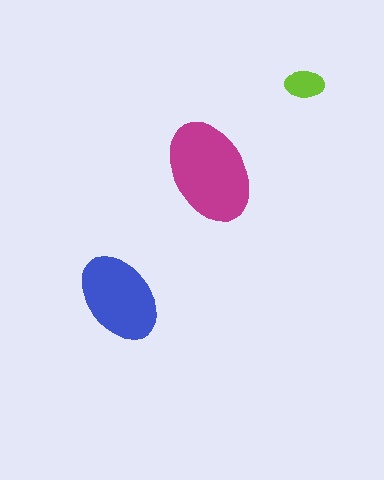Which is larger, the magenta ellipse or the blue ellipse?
The magenta one.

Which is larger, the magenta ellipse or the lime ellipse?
The magenta one.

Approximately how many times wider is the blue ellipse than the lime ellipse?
About 2.5 times wider.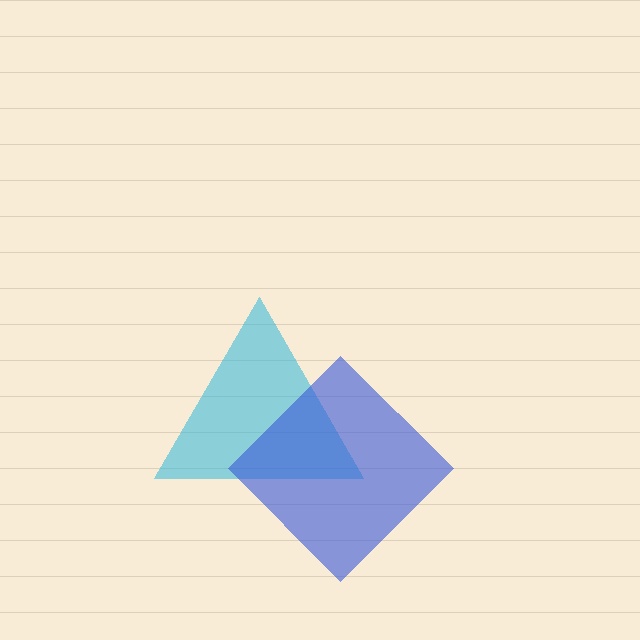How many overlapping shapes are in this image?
There are 2 overlapping shapes in the image.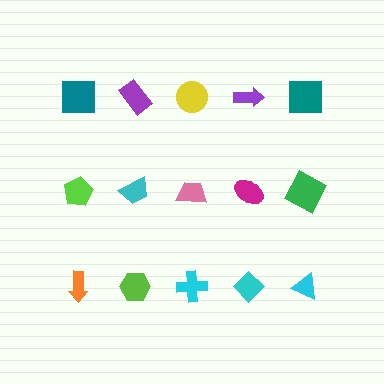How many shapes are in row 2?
5 shapes.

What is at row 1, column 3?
A yellow circle.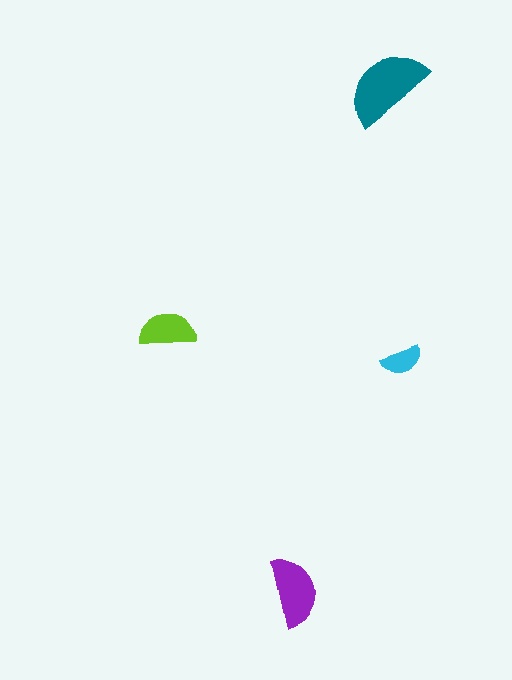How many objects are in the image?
There are 4 objects in the image.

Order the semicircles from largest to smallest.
the teal one, the purple one, the lime one, the cyan one.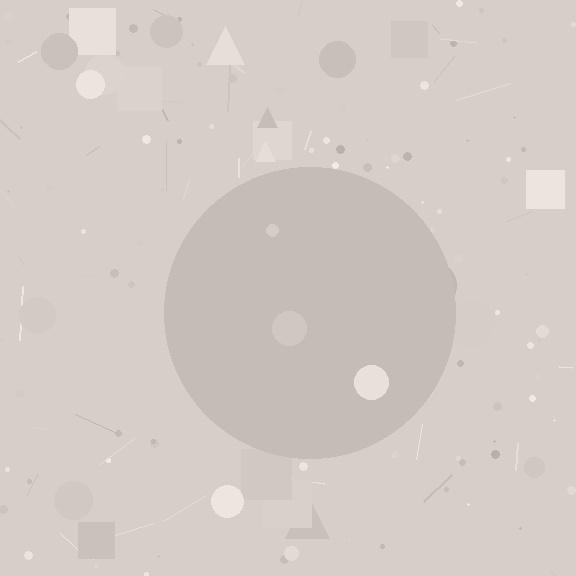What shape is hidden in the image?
A circle is hidden in the image.